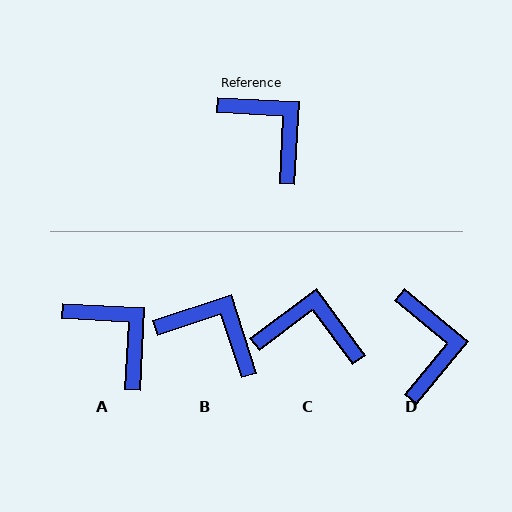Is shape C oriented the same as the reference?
No, it is off by about 40 degrees.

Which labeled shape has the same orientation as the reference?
A.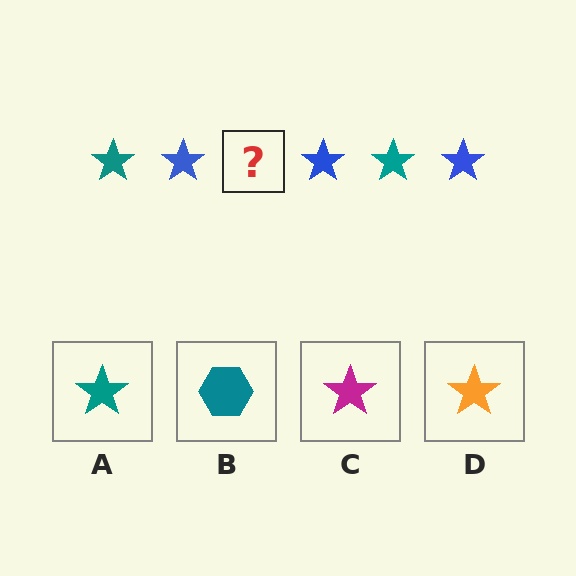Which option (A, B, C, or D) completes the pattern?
A.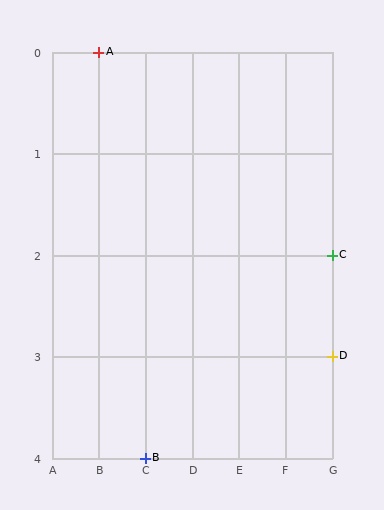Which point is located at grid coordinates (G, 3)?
Point D is at (G, 3).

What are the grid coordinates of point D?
Point D is at grid coordinates (G, 3).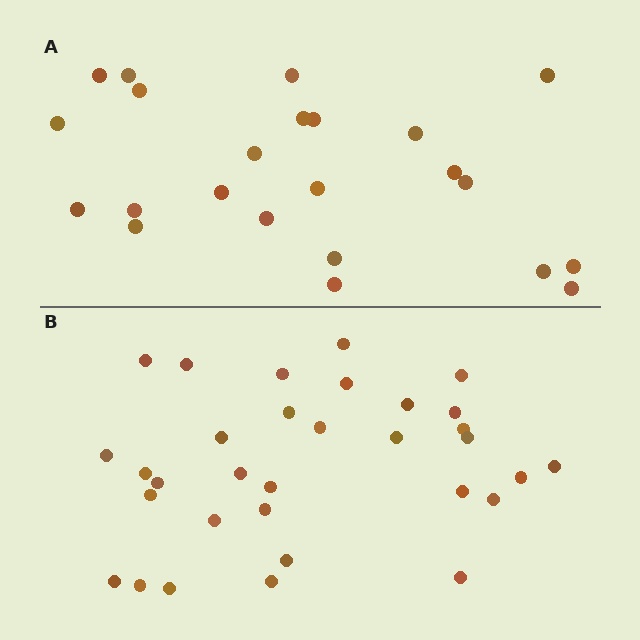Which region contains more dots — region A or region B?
Region B (the bottom region) has more dots.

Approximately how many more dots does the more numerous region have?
Region B has roughly 8 or so more dots than region A.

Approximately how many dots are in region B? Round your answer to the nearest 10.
About 30 dots. (The exact count is 32, which rounds to 30.)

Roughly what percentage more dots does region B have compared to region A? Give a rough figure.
About 40% more.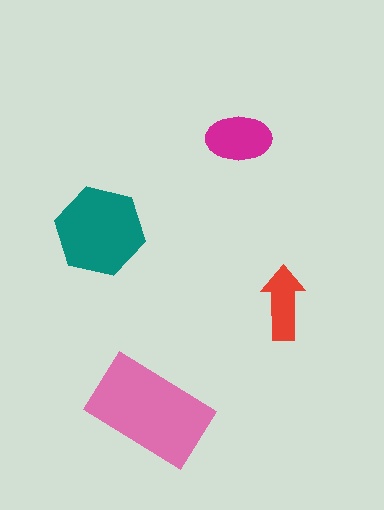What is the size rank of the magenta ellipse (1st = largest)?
3rd.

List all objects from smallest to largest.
The red arrow, the magenta ellipse, the teal hexagon, the pink rectangle.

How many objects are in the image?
There are 4 objects in the image.